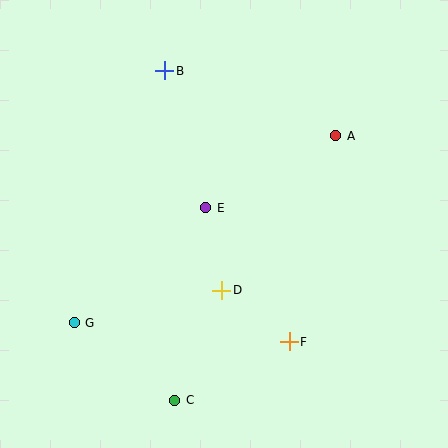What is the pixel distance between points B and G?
The distance between B and G is 268 pixels.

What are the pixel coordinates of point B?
Point B is at (165, 71).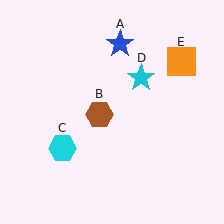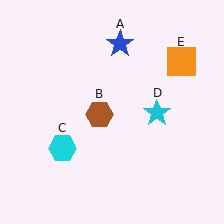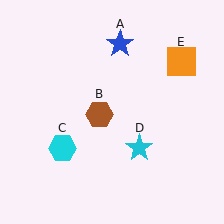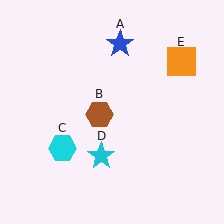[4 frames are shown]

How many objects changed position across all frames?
1 object changed position: cyan star (object D).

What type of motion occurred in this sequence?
The cyan star (object D) rotated clockwise around the center of the scene.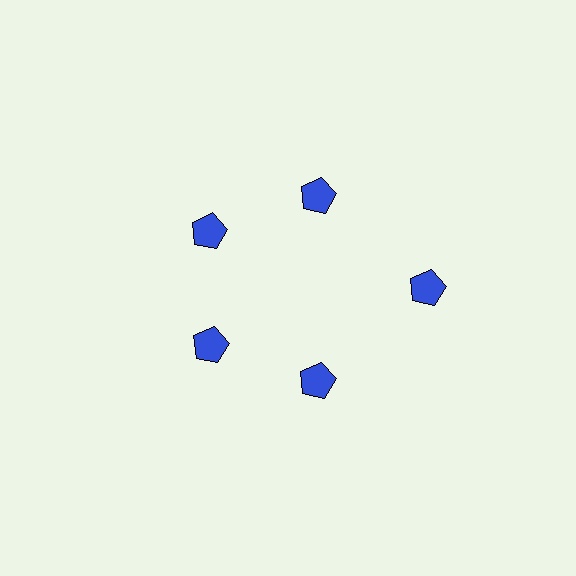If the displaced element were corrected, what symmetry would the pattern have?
It would have 5-fold rotational symmetry — the pattern would map onto itself every 72 degrees.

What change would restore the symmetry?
The symmetry would be restored by moving it inward, back onto the ring so that all 5 pentagons sit at equal angles and equal distance from the center.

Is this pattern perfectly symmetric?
No. The 5 blue pentagons are arranged in a ring, but one element near the 3 o'clock position is pushed outward from the center, breaking the 5-fold rotational symmetry.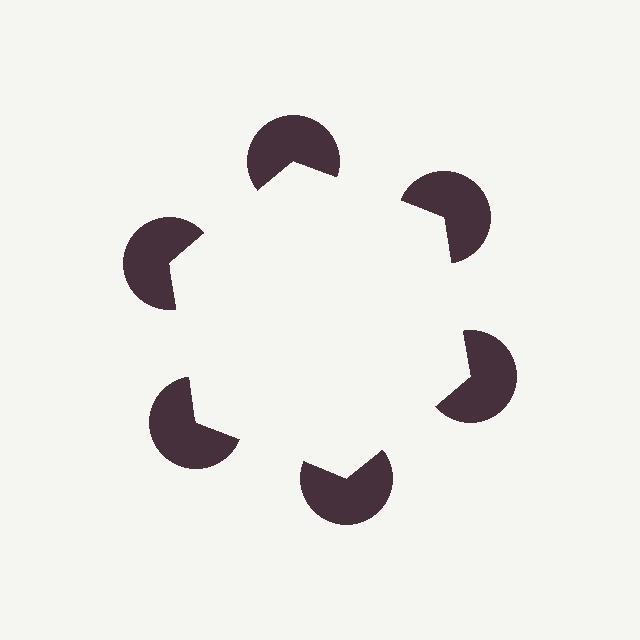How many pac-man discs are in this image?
There are 6 — one at each vertex of the illusory hexagon.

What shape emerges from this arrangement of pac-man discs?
An illusory hexagon — its edges are inferred from the aligned wedge cuts in the pac-man discs, not physically drawn.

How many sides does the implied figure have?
6 sides.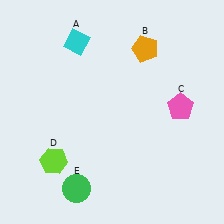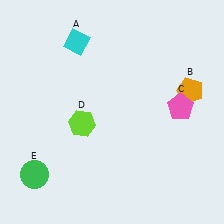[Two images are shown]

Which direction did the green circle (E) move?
The green circle (E) moved left.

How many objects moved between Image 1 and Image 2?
3 objects moved between the two images.